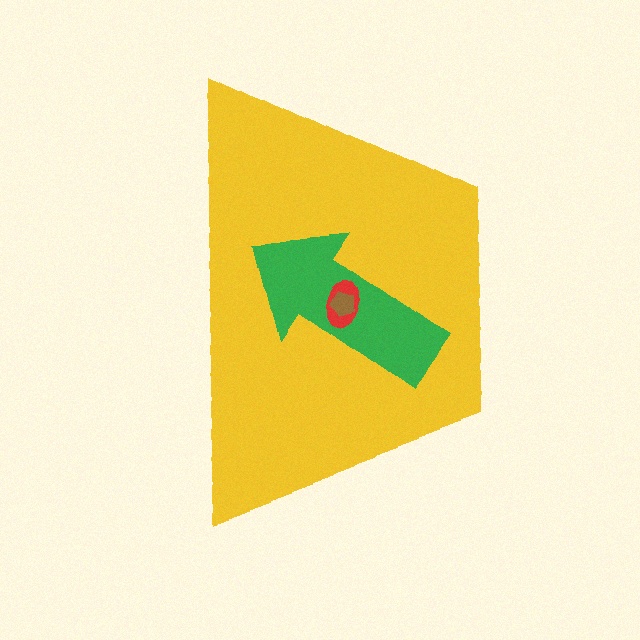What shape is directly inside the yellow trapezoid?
The green arrow.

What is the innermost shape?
The brown pentagon.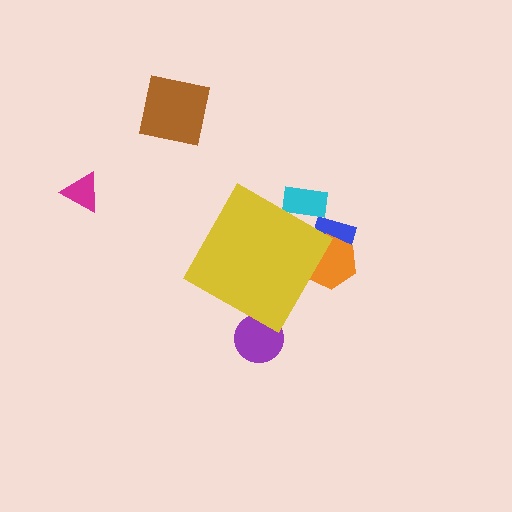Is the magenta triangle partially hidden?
No, the magenta triangle is fully visible.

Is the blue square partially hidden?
Yes, the blue square is partially hidden behind the yellow diamond.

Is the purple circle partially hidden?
Yes, the purple circle is partially hidden behind the yellow diamond.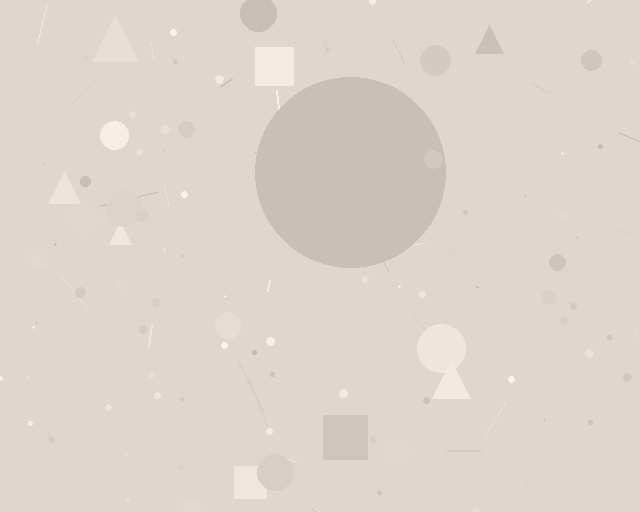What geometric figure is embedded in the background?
A circle is embedded in the background.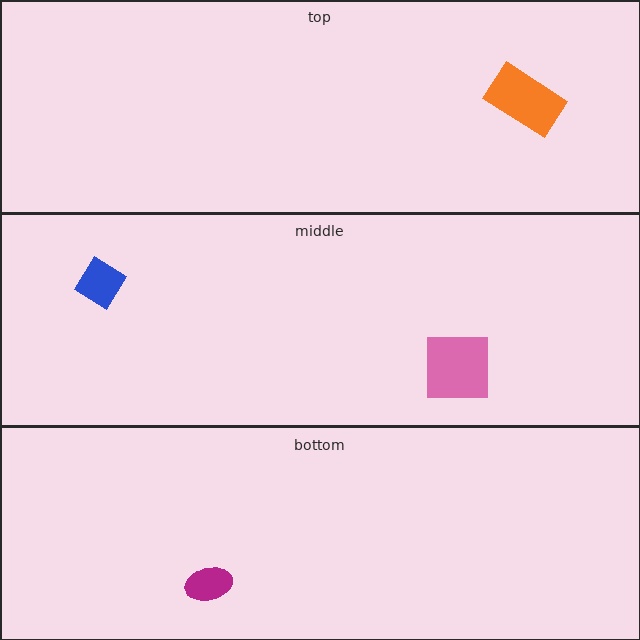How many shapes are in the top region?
1.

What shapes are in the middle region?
The blue diamond, the pink square.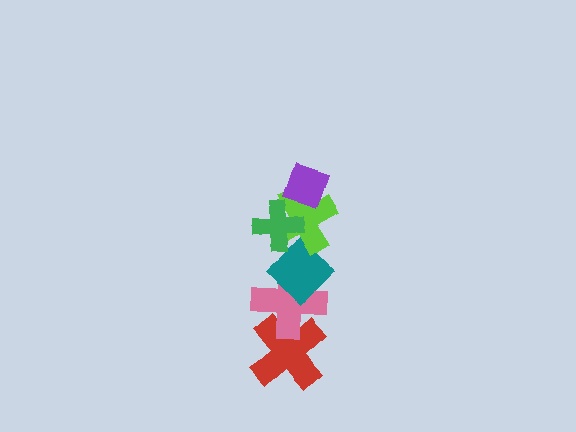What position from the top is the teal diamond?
The teal diamond is 4th from the top.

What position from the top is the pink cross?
The pink cross is 5th from the top.